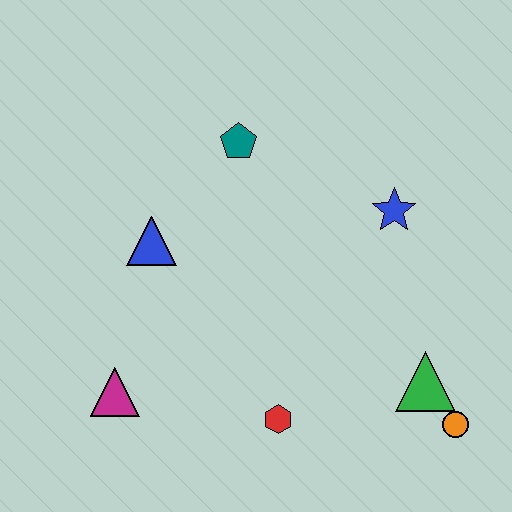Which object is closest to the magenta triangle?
The blue triangle is closest to the magenta triangle.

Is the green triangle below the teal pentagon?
Yes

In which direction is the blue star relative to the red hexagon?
The blue star is above the red hexagon.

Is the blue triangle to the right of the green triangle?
No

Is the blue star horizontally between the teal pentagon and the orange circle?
Yes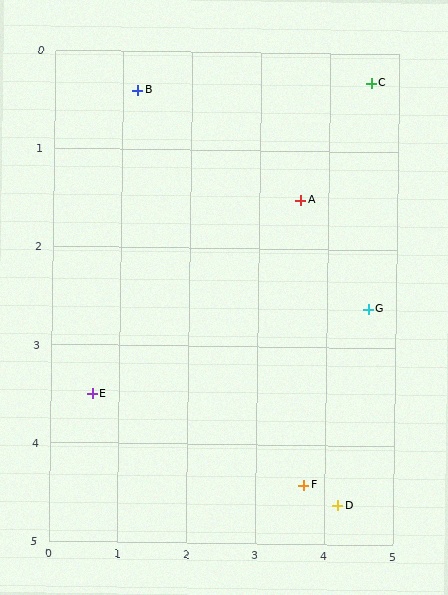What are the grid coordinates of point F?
Point F is at approximately (3.7, 4.4).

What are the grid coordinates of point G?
Point G is at approximately (4.6, 2.6).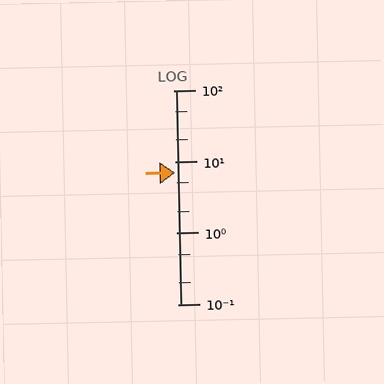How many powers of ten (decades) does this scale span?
The scale spans 3 decades, from 0.1 to 100.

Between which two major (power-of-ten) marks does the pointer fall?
The pointer is between 1 and 10.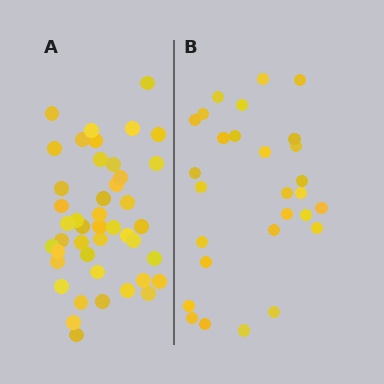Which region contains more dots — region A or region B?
Region A (the left region) has more dots.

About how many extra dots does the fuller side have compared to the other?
Region A has approximately 15 more dots than region B.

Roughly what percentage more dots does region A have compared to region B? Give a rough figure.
About 55% more.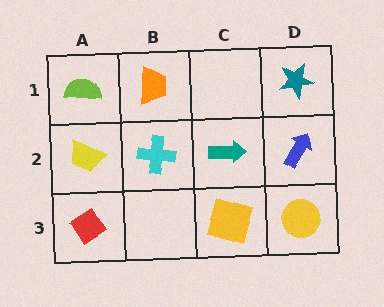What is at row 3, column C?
A yellow square.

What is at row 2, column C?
A teal arrow.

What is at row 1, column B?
An orange trapezoid.